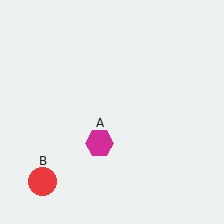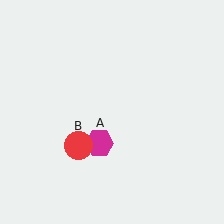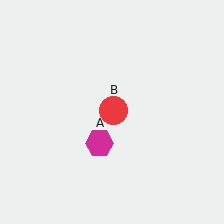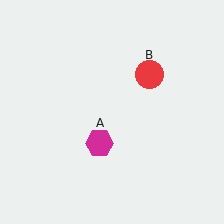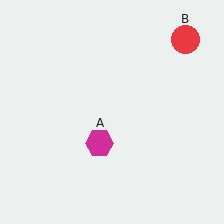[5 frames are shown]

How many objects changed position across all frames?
1 object changed position: red circle (object B).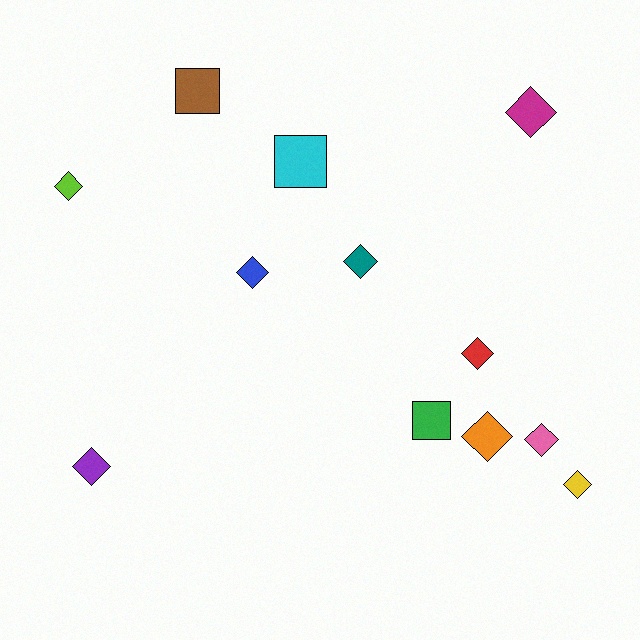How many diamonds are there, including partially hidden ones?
There are 9 diamonds.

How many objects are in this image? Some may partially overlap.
There are 12 objects.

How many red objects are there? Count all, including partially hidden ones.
There is 1 red object.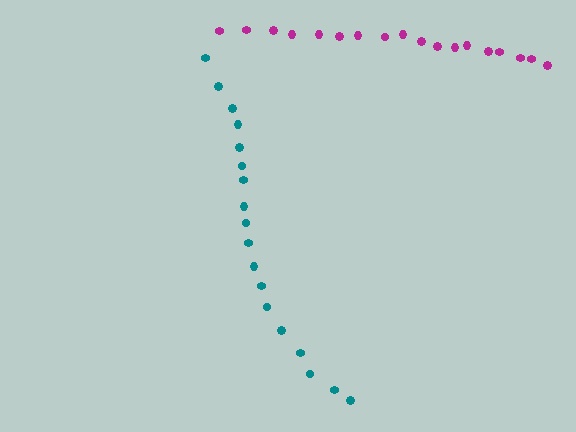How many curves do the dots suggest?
There are 2 distinct paths.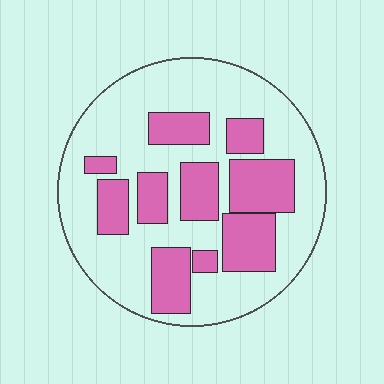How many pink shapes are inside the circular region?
10.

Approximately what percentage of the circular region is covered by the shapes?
Approximately 35%.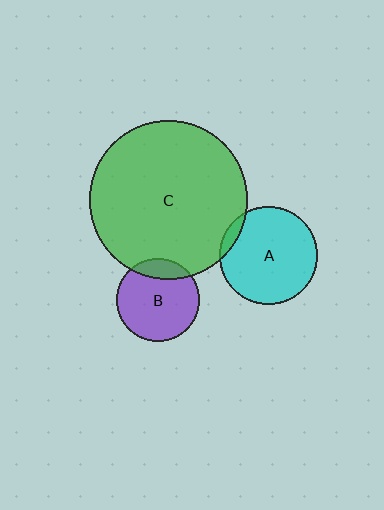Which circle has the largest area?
Circle C (green).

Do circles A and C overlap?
Yes.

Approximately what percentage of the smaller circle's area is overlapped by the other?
Approximately 5%.